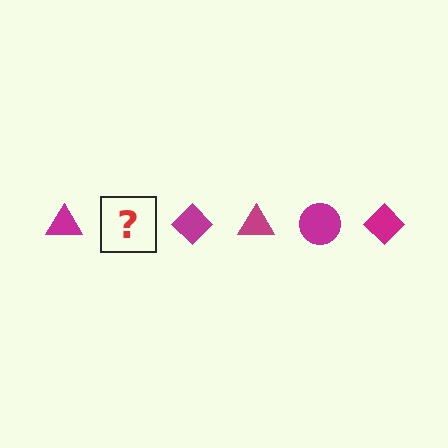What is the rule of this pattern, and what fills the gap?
The rule is that the pattern cycles through triangle, circle, diamond shapes in magenta. The gap should be filled with a magenta circle.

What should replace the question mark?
The question mark should be replaced with a magenta circle.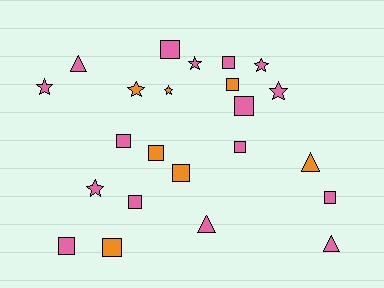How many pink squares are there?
There are 8 pink squares.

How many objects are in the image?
There are 23 objects.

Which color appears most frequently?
Pink, with 16 objects.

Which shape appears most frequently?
Square, with 12 objects.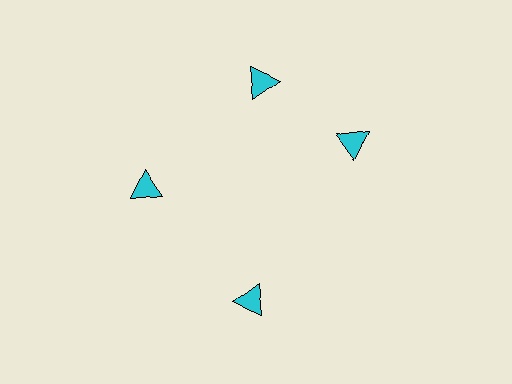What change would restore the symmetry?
The symmetry would be restored by rotating it back into even spacing with its neighbors so that all 4 triangles sit at equal angles and equal distance from the center.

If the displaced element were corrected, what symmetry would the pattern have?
It would have 4-fold rotational symmetry — the pattern would map onto itself every 90 degrees.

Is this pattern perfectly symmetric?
No. The 4 cyan triangles are arranged in a ring, but one element near the 3 o'clock position is rotated out of alignment along the ring, breaking the 4-fold rotational symmetry.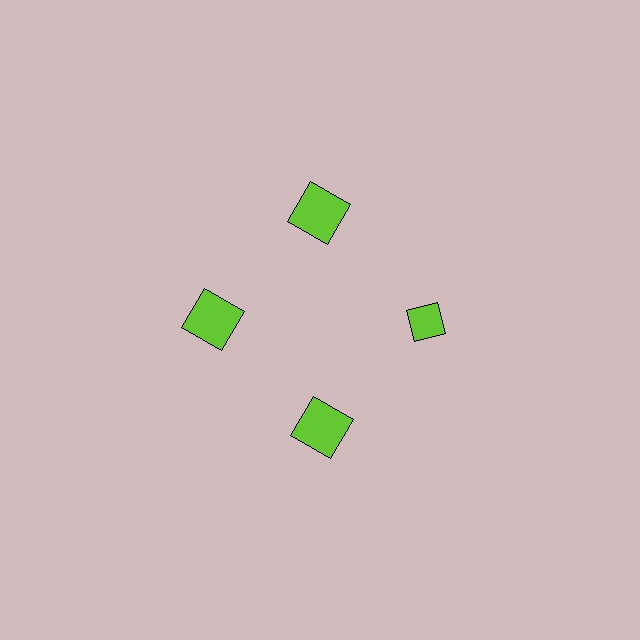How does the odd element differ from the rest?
It has a different shape: diamond instead of square.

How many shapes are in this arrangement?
There are 4 shapes arranged in a ring pattern.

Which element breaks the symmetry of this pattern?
The lime diamond at roughly the 3 o'clock position breaks the symmetry. All other shapes are lime squares.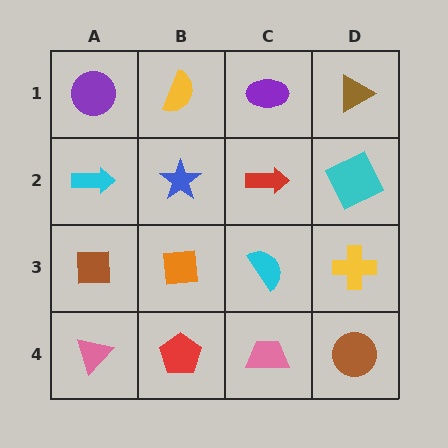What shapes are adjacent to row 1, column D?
A cyan square (row 2, column D), a purple ellipse (row 1, column C).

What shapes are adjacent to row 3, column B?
A blue star (row 2, column B), a red pentagon (row 4, column B), a brown square (row 3, column A), a cyan semicircle (row 3, column C).